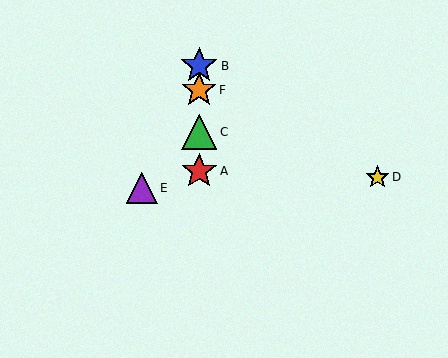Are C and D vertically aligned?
No, C is at x≈199 and D is at x≈378.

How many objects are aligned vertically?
4 objects (A, B, C, F) are aligned vertically.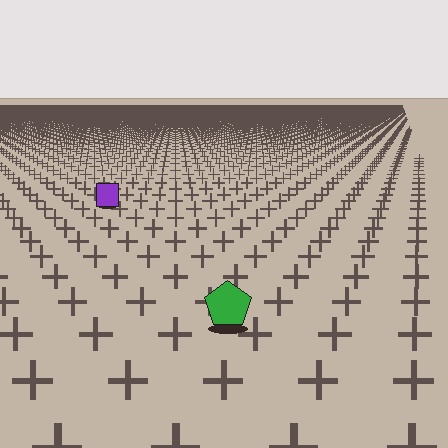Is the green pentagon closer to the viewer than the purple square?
Yes. The green pentagon is closer — you can tell from the texture gradient: the ground texture is coarser near it.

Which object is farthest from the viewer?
The purple square is farthest from the viewer. It appears smaller and the ground texture around it is denser.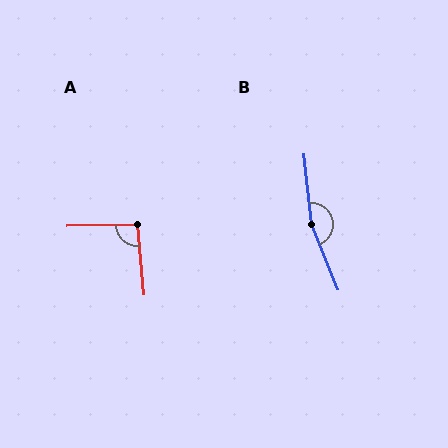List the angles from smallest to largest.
A (95°), B (164°).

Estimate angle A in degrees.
Approximately 95 degrees.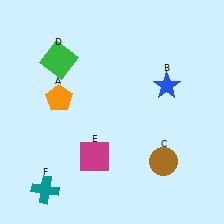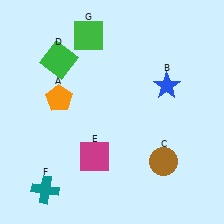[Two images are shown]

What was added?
A green square (G) was added in Image 2.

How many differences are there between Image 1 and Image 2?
There is 1 difference between the two images.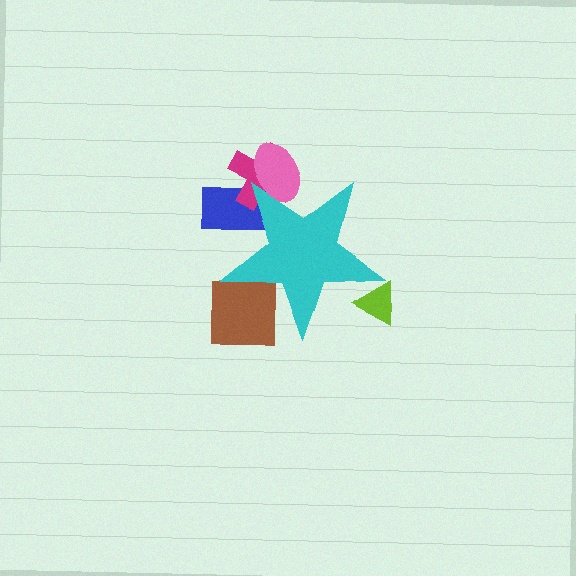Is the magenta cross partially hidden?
Yes, the magenta cross is partially hidden behind the cyan star.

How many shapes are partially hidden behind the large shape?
5 shapes are partially hidden.